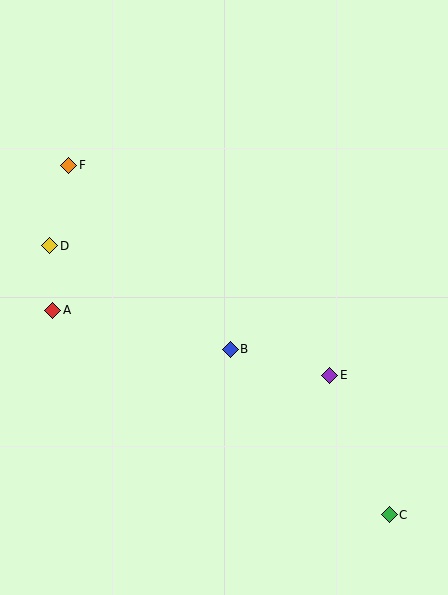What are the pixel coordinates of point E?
Point E is at (330, 375).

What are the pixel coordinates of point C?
Point C is at (389, 515).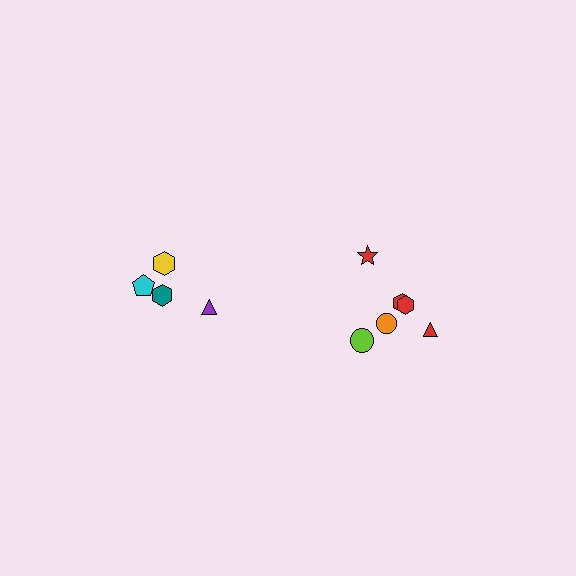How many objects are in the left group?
There are 4 objects.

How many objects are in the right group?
There are 6 objects.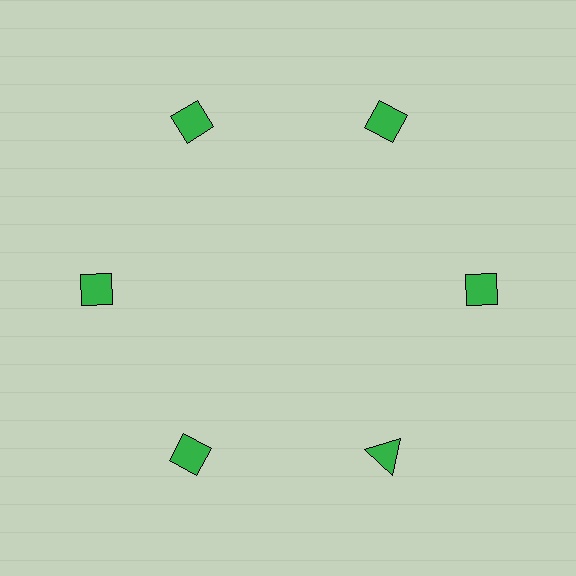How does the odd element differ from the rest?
It has a different shape: triangle instead of diamond.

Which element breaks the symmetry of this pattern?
The green triangle at roughly the 5 o'clock position breaks the symmetry. All other shapes are green diamonds.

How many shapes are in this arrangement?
There are 6 shapes arranged in a ring pattern.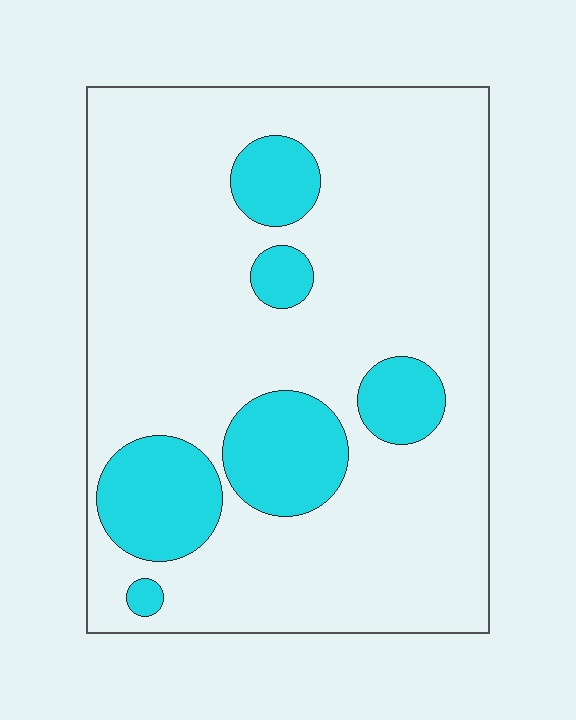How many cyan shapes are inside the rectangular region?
6.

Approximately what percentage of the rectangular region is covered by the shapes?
Approximately 20%.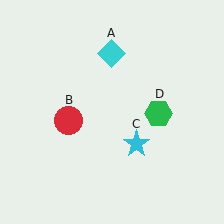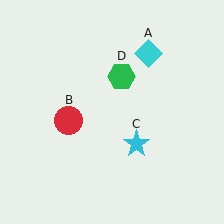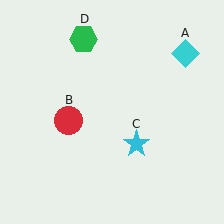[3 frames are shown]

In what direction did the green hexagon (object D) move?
The green hexagon (object D) moved up and to the left.